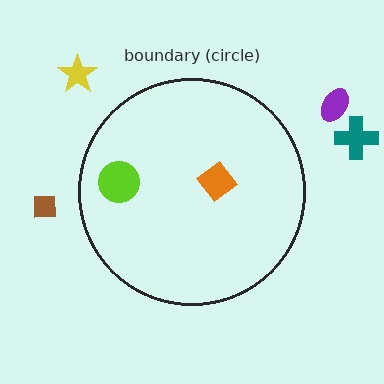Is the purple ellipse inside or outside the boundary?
Outside.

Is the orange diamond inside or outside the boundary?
Inside.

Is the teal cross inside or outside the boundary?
Outside.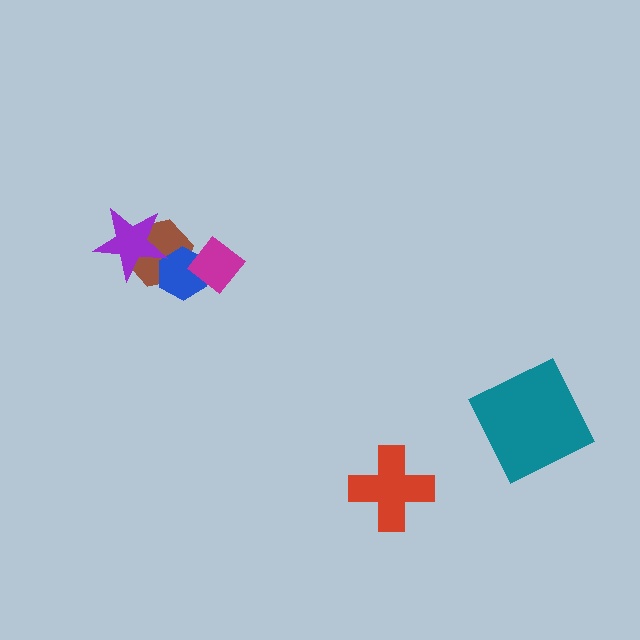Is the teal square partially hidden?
No, no other shape covers it.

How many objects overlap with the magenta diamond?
1 object overlaps with the magenta diamond.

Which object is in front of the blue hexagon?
The magenta diamond is in front of the blue hexagon.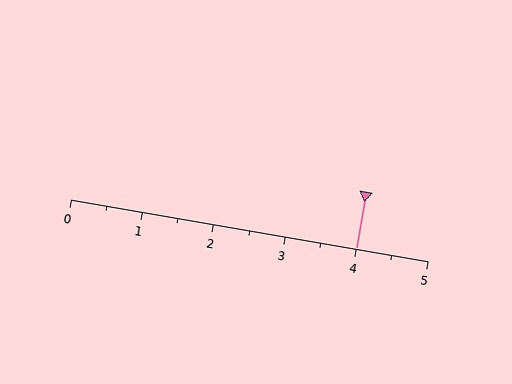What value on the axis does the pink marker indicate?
The marker indicates approximately 4.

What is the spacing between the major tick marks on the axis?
The major ticks are spaced 1 apart.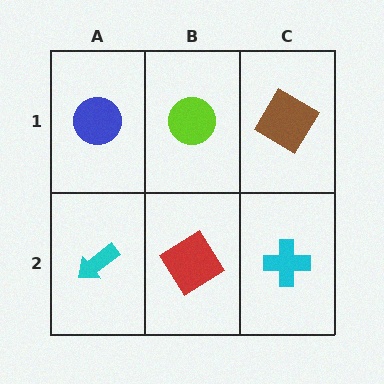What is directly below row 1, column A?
A cyan arrow.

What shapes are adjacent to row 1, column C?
A cyan cross (row 2, column C), a lime circle (row 1, column B).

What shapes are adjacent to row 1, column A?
A cyan arrow (row 2, column A), a lime circle (row 1, column B).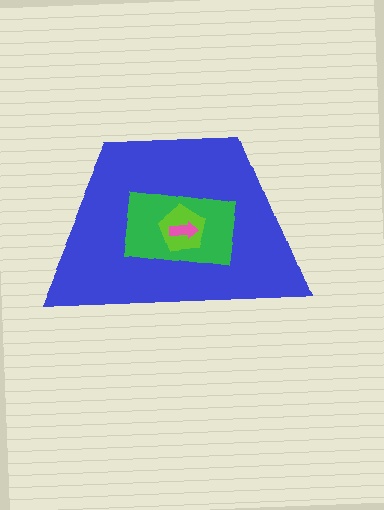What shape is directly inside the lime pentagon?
The pink arrow.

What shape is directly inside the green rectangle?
The lime pentagon.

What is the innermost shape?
The pink arrow.